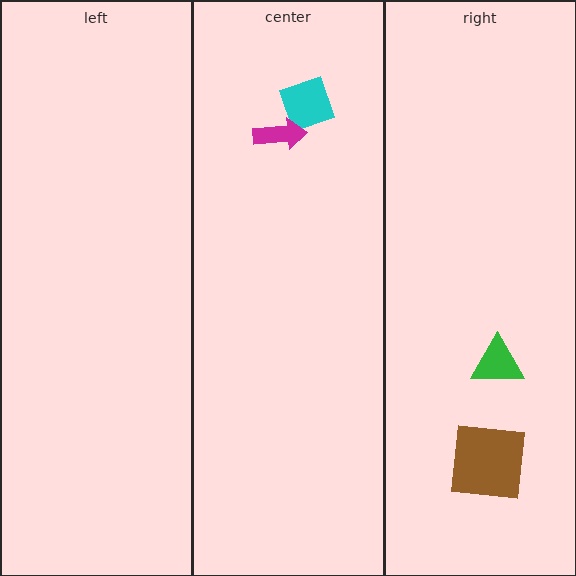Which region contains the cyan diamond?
The center region.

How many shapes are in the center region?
2.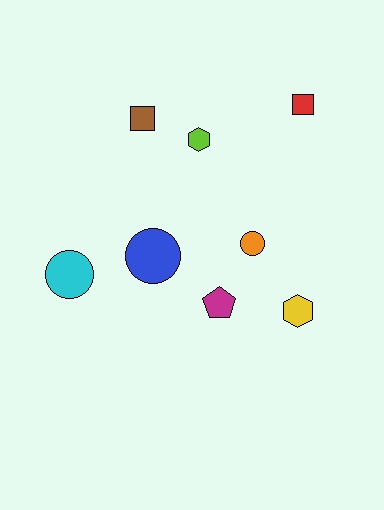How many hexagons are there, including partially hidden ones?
There are 2 hexagons.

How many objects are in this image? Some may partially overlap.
There are 8 objects.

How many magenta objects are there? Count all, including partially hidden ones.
There is 1 magenta object.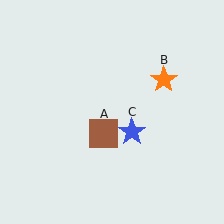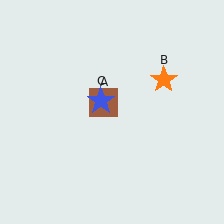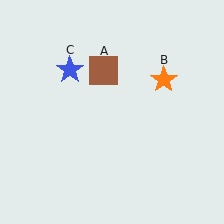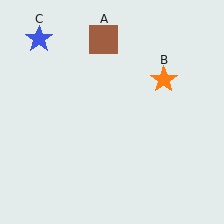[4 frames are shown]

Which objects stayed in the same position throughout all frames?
Orange star (object B) remained stationary.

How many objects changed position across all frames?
2 objects changed position: brown square (object A), blue star (object C).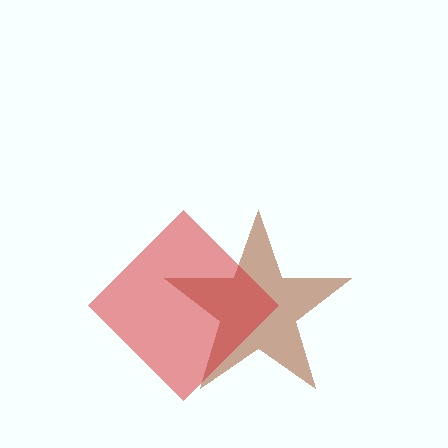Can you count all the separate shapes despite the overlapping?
Yes, there are 2 separate shapes.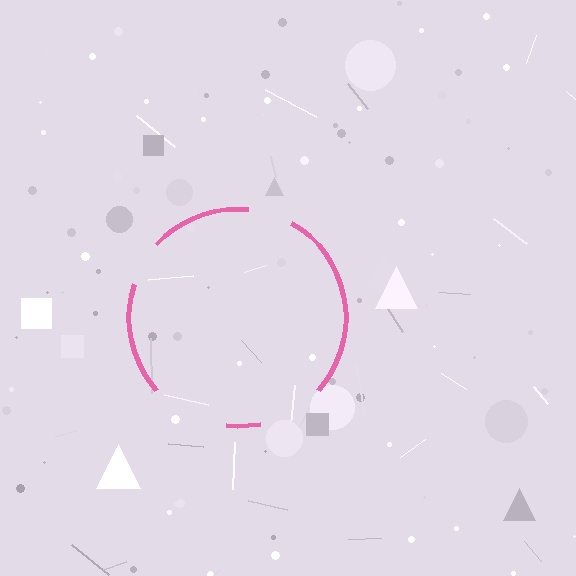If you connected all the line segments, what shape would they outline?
They would outline a circle.